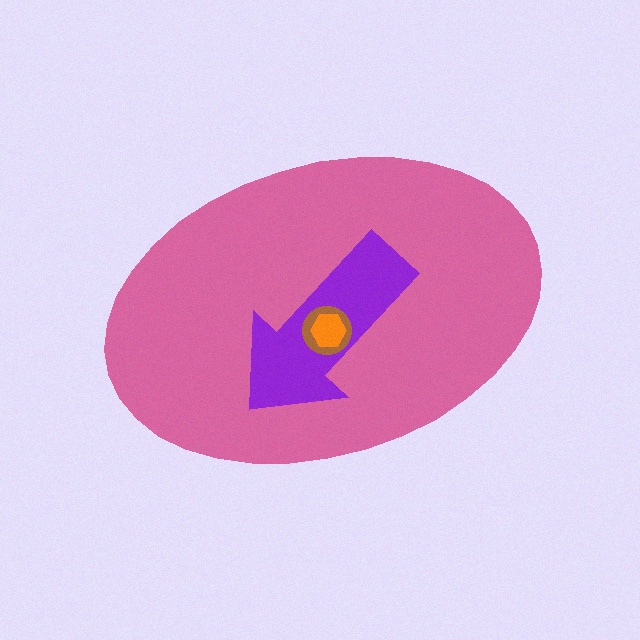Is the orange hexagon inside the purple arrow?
Yes.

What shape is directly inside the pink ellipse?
The purple arrow.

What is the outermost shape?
The pink ellipse.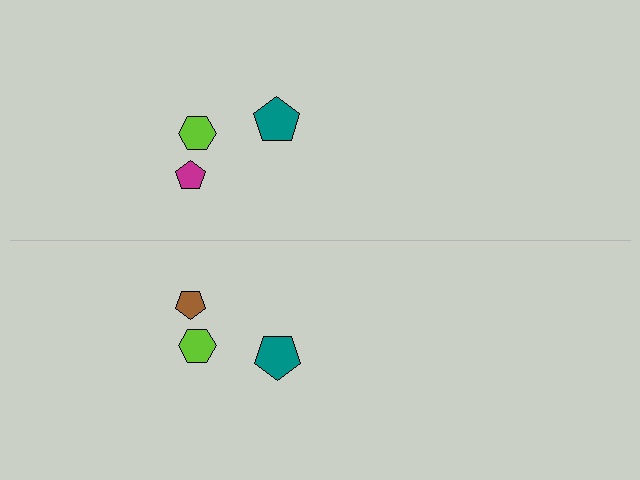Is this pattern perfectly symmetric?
No, the pattern is not perfectly symmetric. The brown pentagon on the bottom side breaks the symmetry — its mirror counterpart is magenta.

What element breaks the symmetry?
The brown pentagon on the bottom side breaks the symmetry — its mirror counterpart is magenta.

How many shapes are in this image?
There are 6 shapes in this image.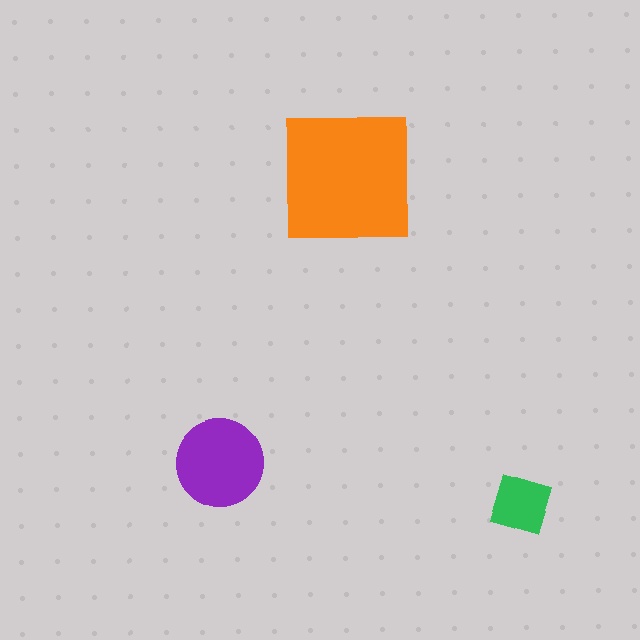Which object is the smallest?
The green diamond.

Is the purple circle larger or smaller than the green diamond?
Larger.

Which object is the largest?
The orange square.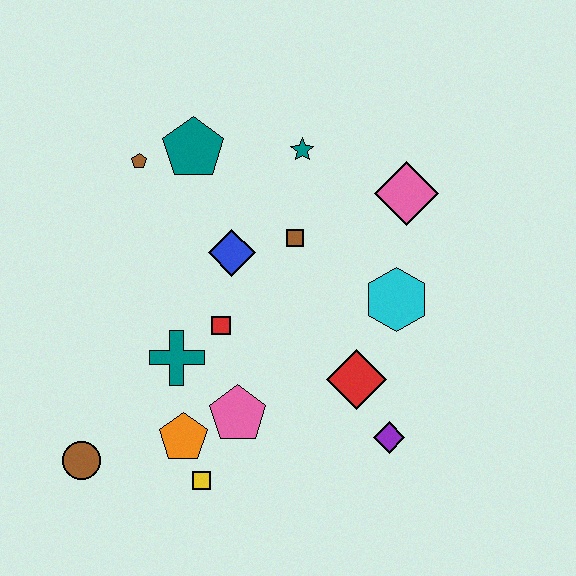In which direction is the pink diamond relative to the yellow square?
The pink diamond is above the yellow square.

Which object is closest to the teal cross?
The red square is closest to the teal cross.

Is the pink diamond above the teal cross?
Yes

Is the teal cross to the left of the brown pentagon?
No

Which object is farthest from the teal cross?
The pink diamond is farthest from the teal cross.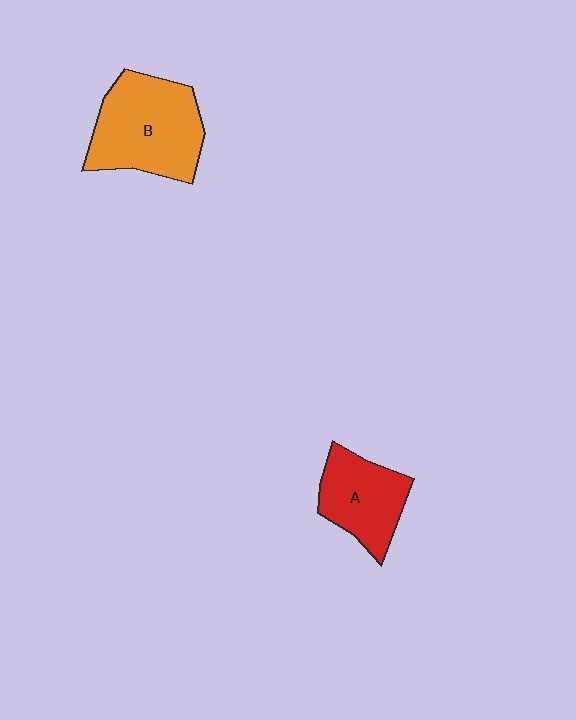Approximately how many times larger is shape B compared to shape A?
Approximately 1.5 times.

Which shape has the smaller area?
Shape A (red).